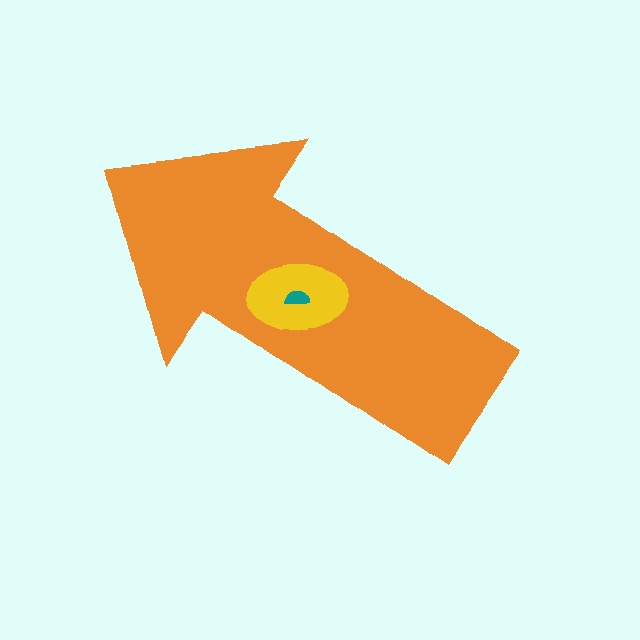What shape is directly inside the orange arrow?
The yellow ellipse.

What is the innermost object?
The teal semicircle.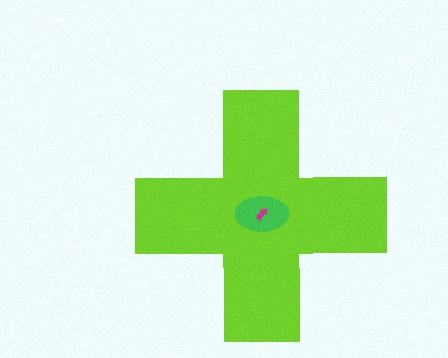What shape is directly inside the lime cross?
The green ellipse.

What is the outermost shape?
The lime cross.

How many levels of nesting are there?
3.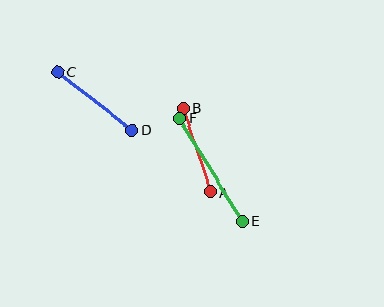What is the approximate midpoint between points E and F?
The midpoint is at approximately (211, 170) pixels.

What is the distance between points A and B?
The distance is approximately 88 pixels.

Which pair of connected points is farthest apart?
Points E and F are farthest apart.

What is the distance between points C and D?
The distance is approximately 94 pixels.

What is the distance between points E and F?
The distance is approximately 121 pixels.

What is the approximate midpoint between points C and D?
The midpoint is at approximately (95, 101) pixels.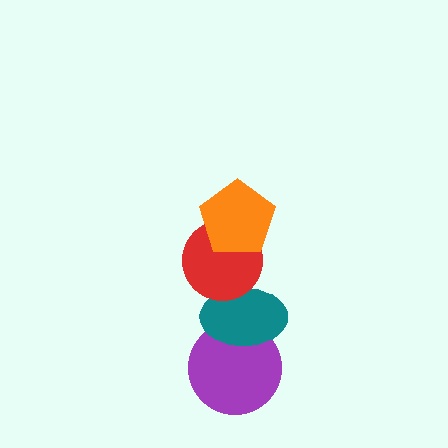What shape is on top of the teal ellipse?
The red circle is on top of the teal ellipse.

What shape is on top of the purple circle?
The teal ellipse is on top of the purple circle.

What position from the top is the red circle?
The red circle is 2nd from the top.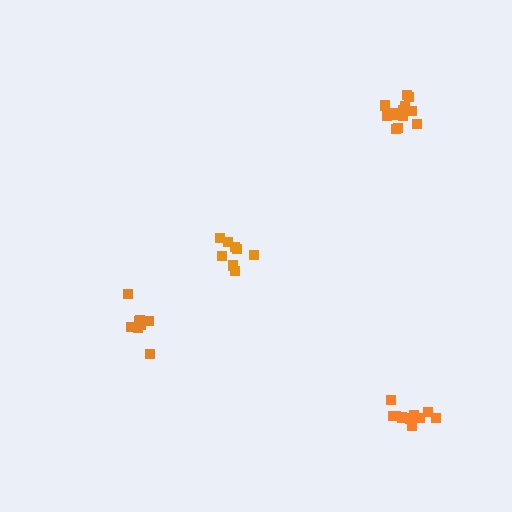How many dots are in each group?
Group 1: 8 dots, Group 2: 10 dots, Group 3: 9 dots, Group 4: 13 dots (40 total).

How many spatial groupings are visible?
There are 4 spatial groupings.